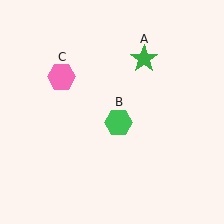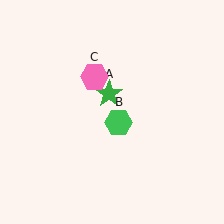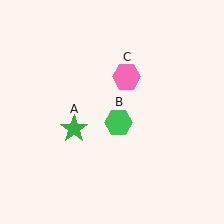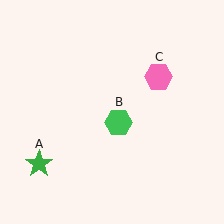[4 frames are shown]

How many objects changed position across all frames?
2 objects changed position: green star (object A), pink hexagon (object C).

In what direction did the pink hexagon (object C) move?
The pink hexagon (object C) moved right.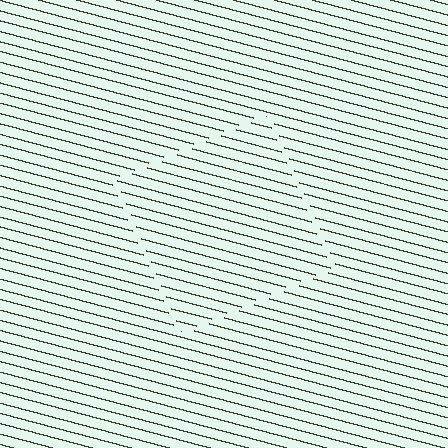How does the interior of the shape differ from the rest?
The interior of the shape contains the same grating, shifted by half a period — the contour is defined by the phase discontinuity where line-ends from the inner and outer gratings abut.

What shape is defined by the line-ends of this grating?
An illusory square. The interior of the shape contains the same grating, shifted by half a period — the contour is defined by the phase discontinuity where line-ends from the inner and outer gratings abut.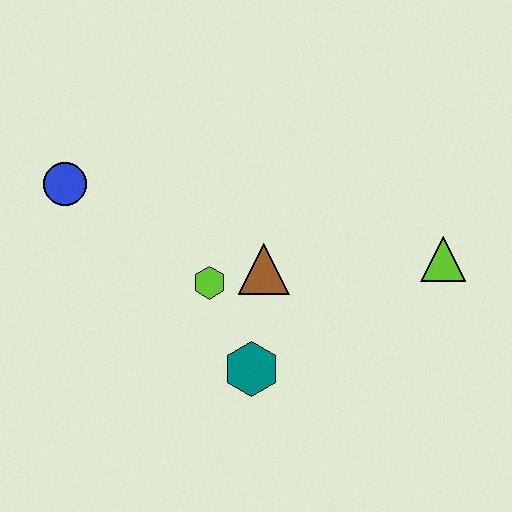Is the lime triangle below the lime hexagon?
No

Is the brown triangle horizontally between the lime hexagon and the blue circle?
No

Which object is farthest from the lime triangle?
The blue circle is farthest from the lime triangle.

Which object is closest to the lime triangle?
The brown triangle is closest to the lime triangle.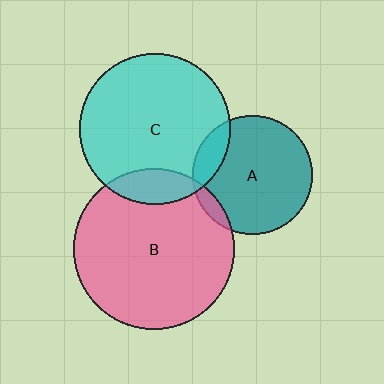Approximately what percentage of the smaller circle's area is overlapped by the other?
Approximately 15%.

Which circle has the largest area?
Circle B (pink).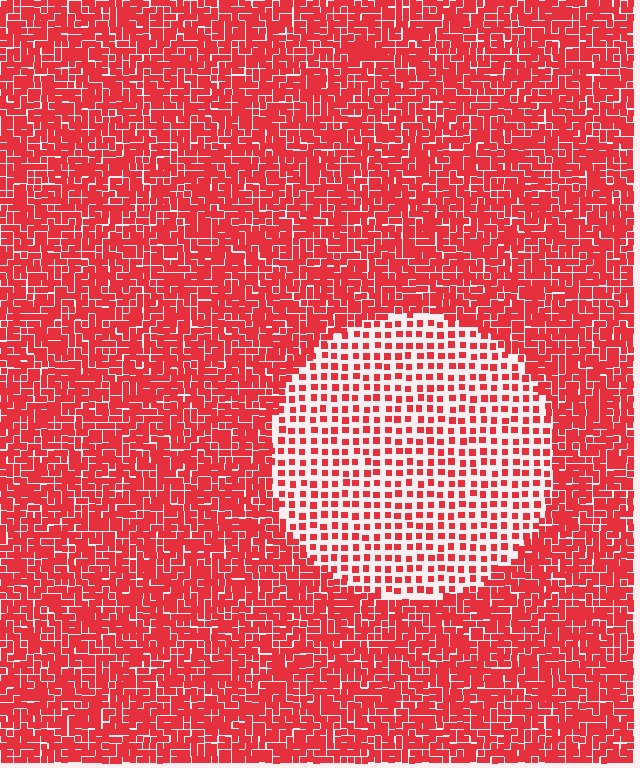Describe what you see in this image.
The image contains small red elements arranged at two different densities. A circle-shaped region is visible where the elements are less densely packed than the surrounding area.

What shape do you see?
I see a circle.